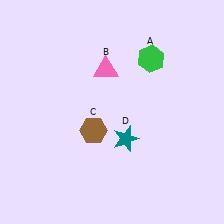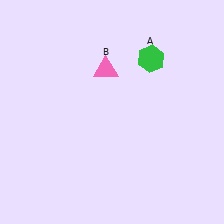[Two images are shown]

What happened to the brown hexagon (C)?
The brown hexagon (C) was removed in Image 2. It was in the bottom-left area of Image 1.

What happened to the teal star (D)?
The teal star (D) was removed in Image 2. It was in the bottom-right area of Image 1.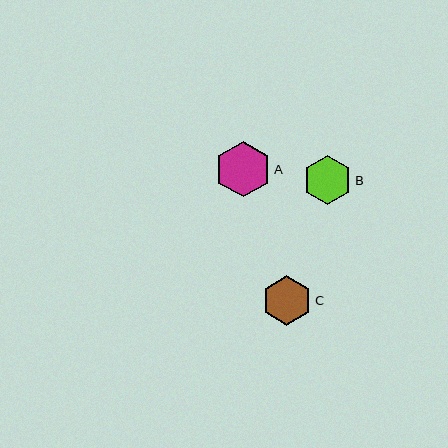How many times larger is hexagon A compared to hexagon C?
Hexagon A is approximately 1.1 times the size of hexagon C.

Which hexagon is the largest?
Hexagon A is the largest with a size of approximately 56 pixels.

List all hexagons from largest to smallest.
From largest to smallest: A, C, B.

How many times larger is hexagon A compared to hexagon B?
Hexagon A is approximately 1.1 times the size of hexagon B.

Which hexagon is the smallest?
Hexagon B is the smallest with a size of approximately 49 pixels.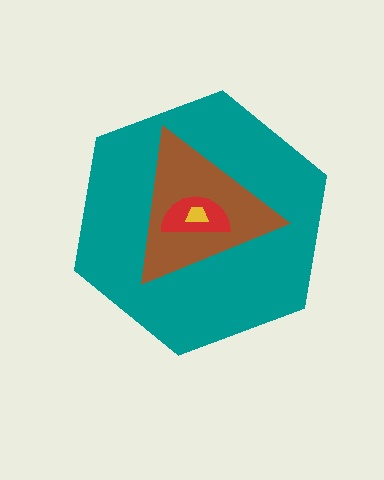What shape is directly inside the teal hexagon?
The brown triangle.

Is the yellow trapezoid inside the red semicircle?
Yes.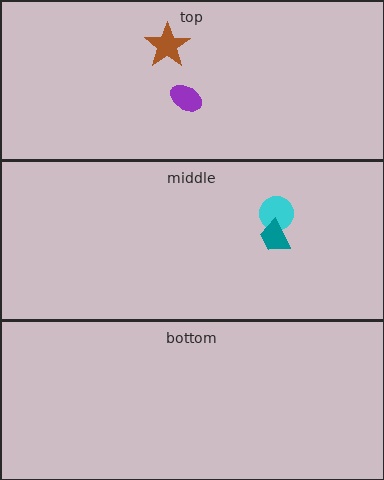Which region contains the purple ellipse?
The top region.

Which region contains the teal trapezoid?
The middle region.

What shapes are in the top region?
The purple ellipse, the brown star.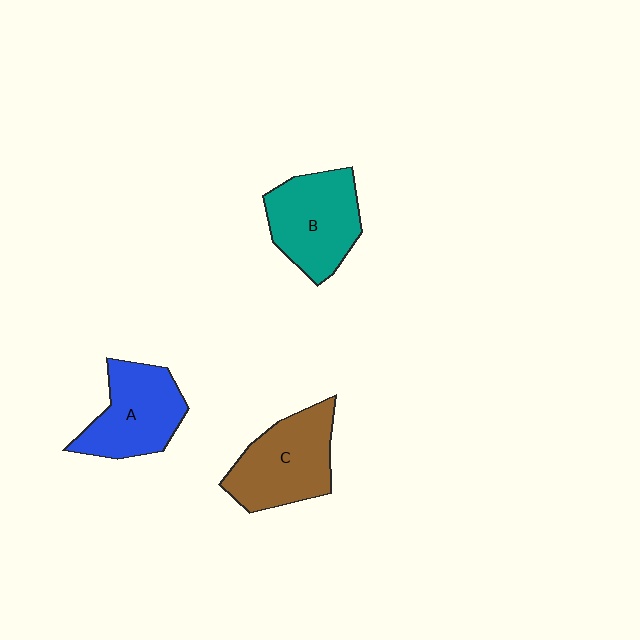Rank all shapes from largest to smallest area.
From largest to smallest: C (brown), B (teal), A (blue).